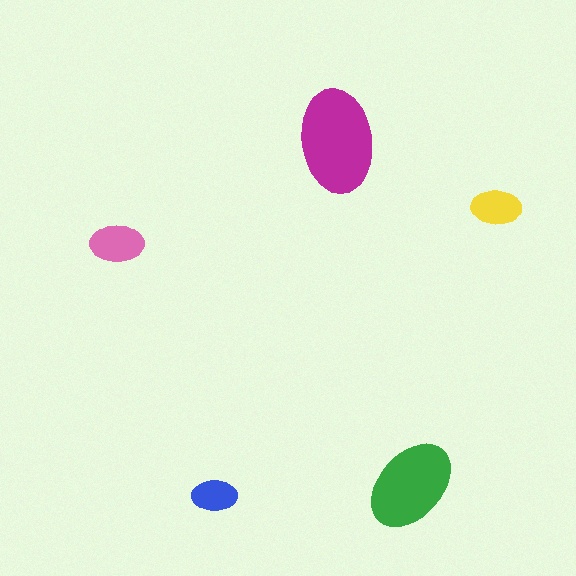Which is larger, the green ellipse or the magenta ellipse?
The magenta one.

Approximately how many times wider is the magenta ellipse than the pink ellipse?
About 2 times wider.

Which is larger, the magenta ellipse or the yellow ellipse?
The magenta one.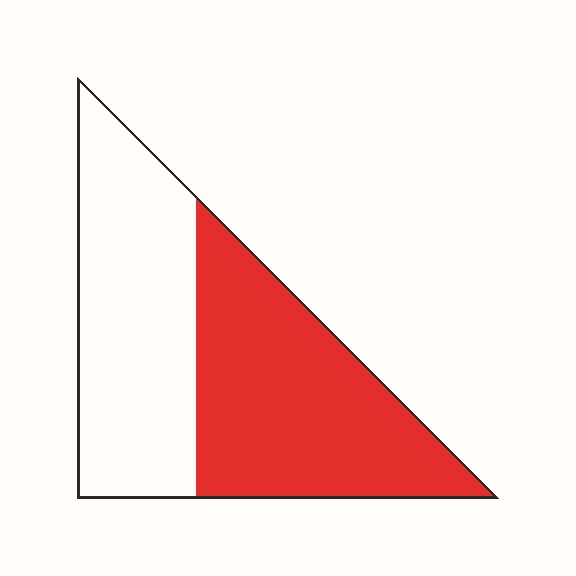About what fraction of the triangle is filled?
About one half (1/2).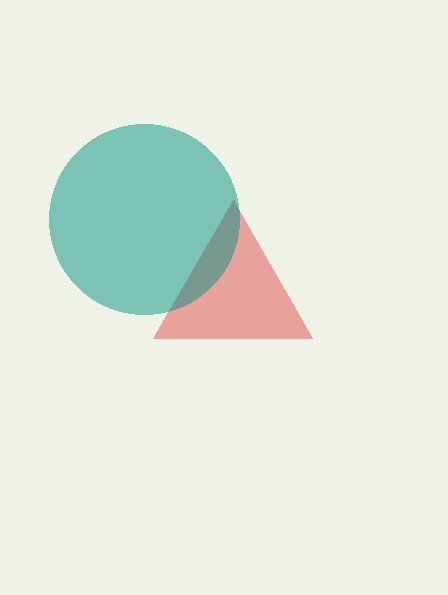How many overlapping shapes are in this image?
There are 2 overlapping shapes in the image.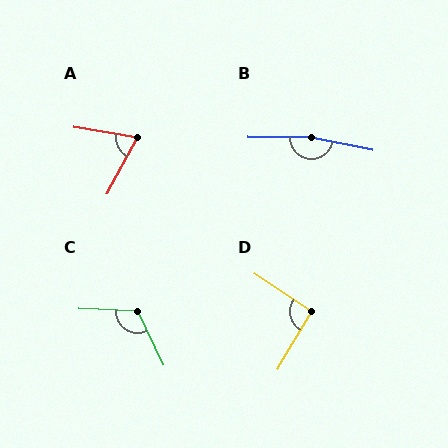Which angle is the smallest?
A, at approximately 71 degrees.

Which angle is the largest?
B, at approximately 169 degrees.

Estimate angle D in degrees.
Approximately 93 degrees.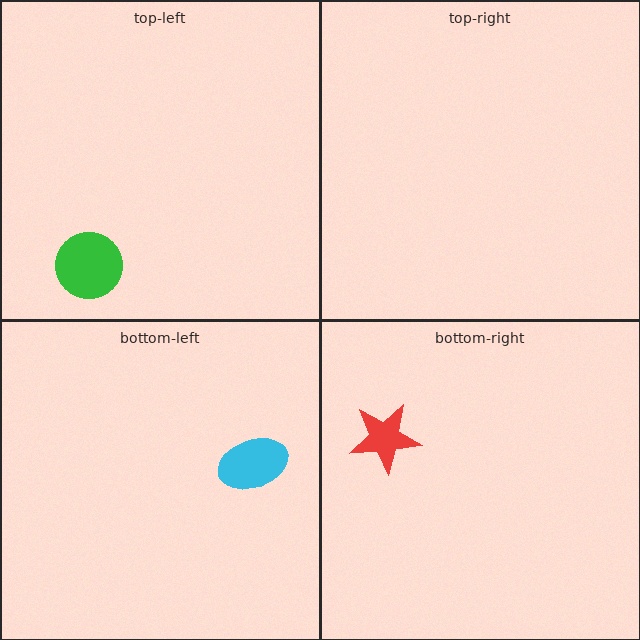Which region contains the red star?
The bottom-right region.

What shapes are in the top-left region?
The green circle.